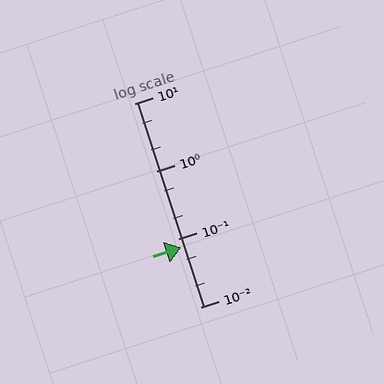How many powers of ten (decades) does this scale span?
The scale spans 3 decades, from 0.01 to 10.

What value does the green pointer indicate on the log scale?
The pointer indicates approximately 0.074.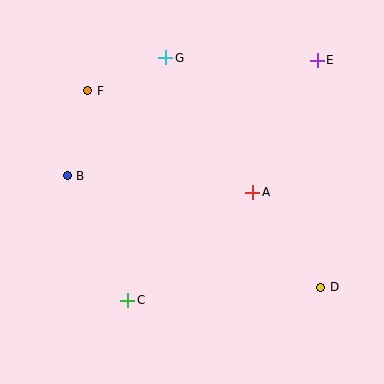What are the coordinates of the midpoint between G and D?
The midpoint between G and D is at (243, 172).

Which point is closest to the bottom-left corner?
Point C is closest to the bottom-left corner.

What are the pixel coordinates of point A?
Point A is at (253, 192).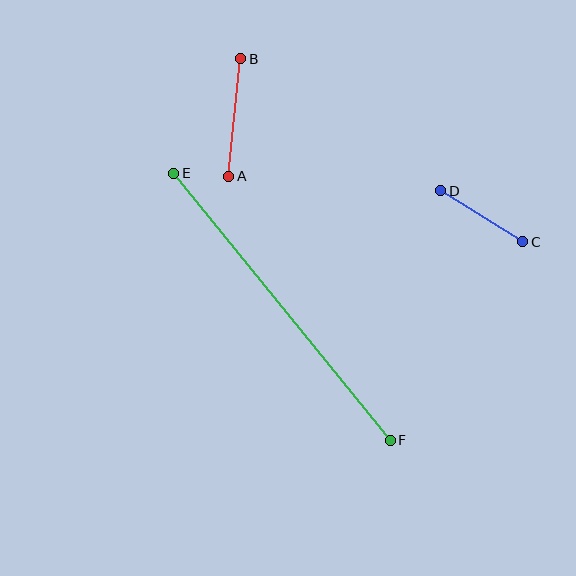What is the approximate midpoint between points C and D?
The midpoint is at approximately (482, 217) pixels.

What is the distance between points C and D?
The distance is approximately 97 pixels.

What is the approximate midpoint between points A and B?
The midpoint is at approximately (235, 118) pixels.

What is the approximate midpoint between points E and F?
The midpoint is at approximately (282, 307) pixels.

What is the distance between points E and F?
The distance is approximately 344 pixels.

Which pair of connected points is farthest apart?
Points E and F are farthest apart.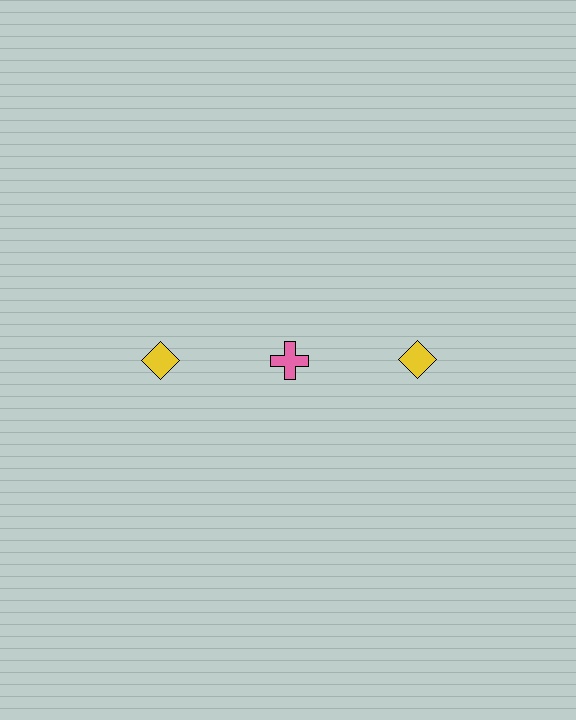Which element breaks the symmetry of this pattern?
The pink cross in the top row, second from left column breaks the symmetry. All other shapes are yellow diamonds.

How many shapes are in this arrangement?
There are 3 shapes arranged in a grid pattern.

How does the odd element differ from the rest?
It differs in both color (pink instead of yellow) and shape (cross instead of diamond).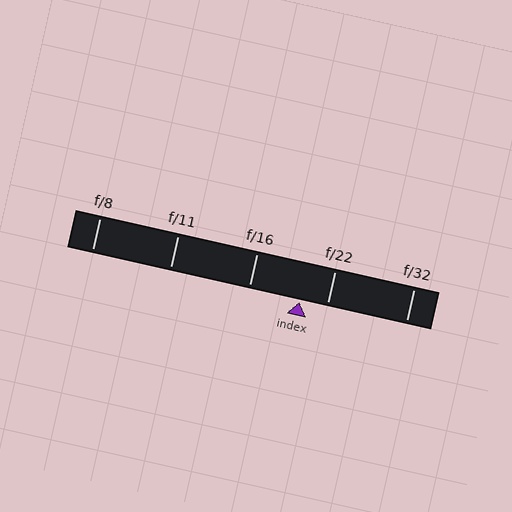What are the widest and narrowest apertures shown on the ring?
The widest aperture shown is f/8 and the narrowest is f/32.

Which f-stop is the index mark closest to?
The index mark is closest to f/22.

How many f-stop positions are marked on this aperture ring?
There are 5 f-stop positions marked.